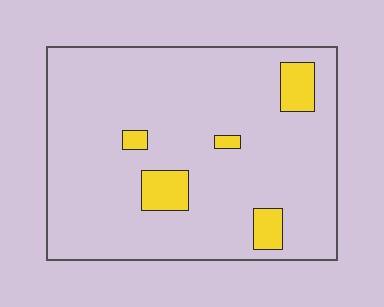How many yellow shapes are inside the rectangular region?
5.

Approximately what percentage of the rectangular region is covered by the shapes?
Approximately 10%.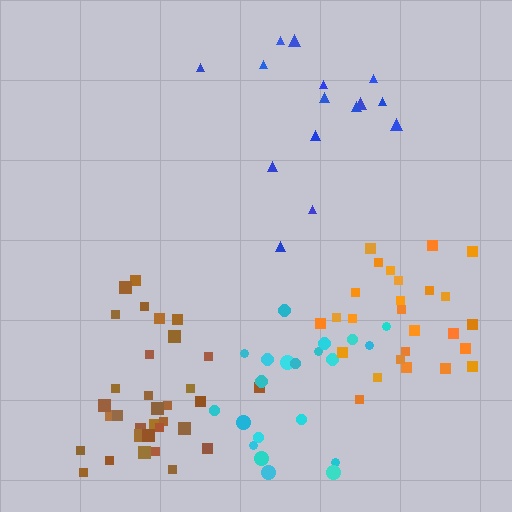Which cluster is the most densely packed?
Brown.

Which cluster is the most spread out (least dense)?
Blue.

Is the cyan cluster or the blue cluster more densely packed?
Cyan.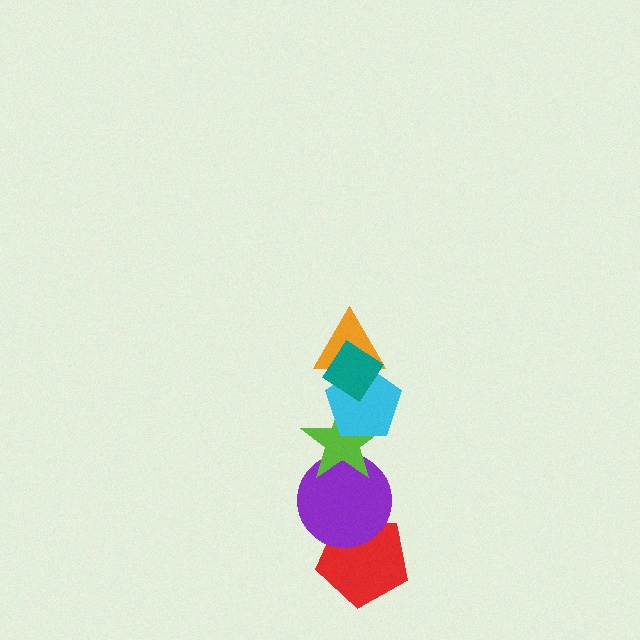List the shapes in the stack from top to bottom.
From top to bottom: the teal diamond, the orange triangle, the cyan pentagon, the lime star, the purple circle, the red pentagon.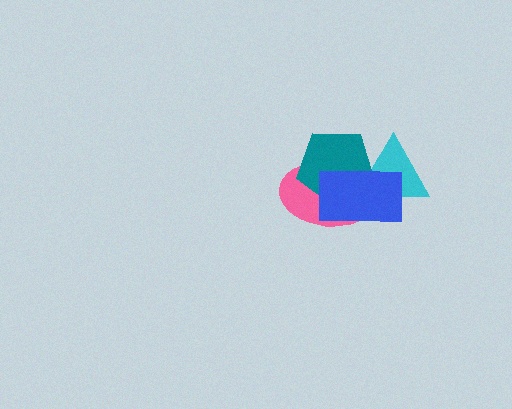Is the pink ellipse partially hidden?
Yes, it is partially covered by another shape.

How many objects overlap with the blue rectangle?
3 objects overlap with the blue rectangle.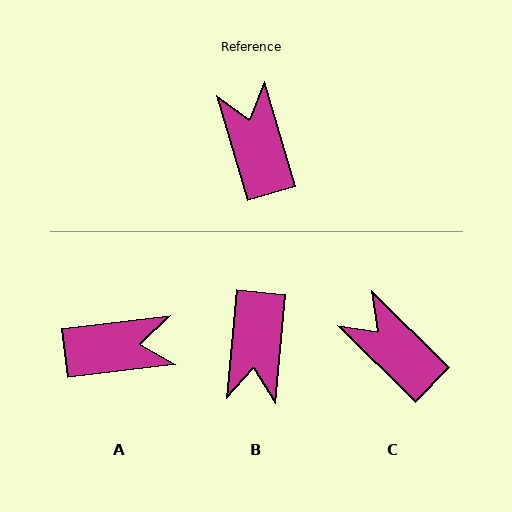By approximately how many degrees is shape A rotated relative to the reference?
Approximately 100 degrees clockwise.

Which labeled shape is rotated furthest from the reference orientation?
B, about 158 degrees away.